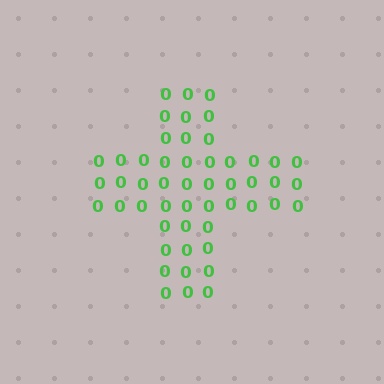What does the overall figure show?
The overall figure shows a cross.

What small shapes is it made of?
It is made of small digit 0's.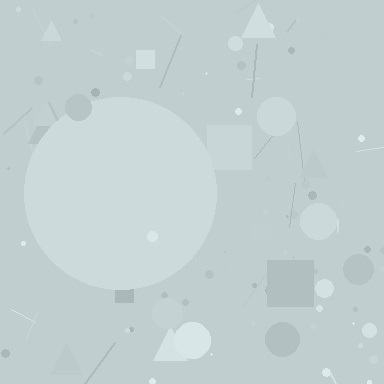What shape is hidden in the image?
A circle is hidden in the image.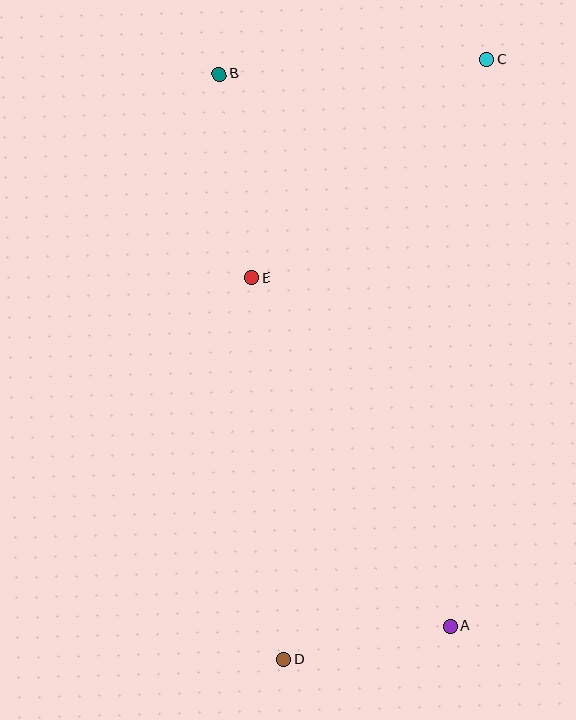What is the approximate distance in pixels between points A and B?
The distance between A and B is approximately 599 pixels.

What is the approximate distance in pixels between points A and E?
The distance between A and E is approximately 401 pixels.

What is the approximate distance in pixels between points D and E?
The distance between D and E is approximately 383 pixels.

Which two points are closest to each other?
Points A and D are closest to each other.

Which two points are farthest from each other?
Points C and D are farthest from each other.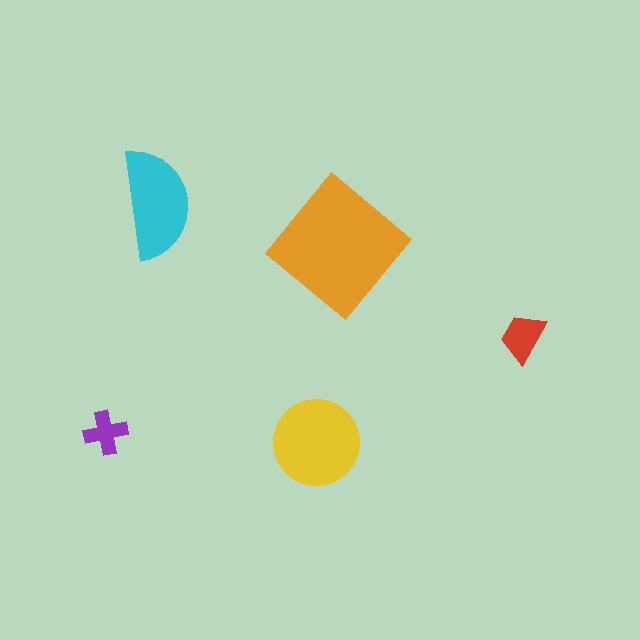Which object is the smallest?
The purple cross.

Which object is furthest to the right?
The red trapezoid is rightmost.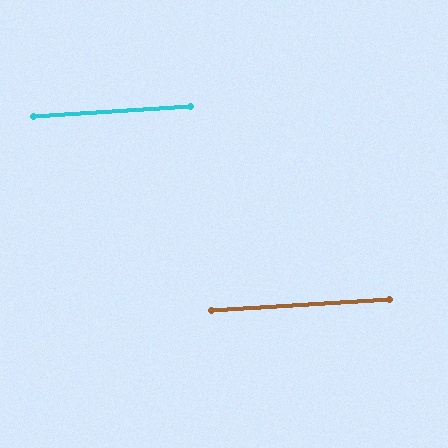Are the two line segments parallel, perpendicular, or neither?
Parallel — their directions differ by only 0.1°.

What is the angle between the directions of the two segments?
Approximately 0 degrees.